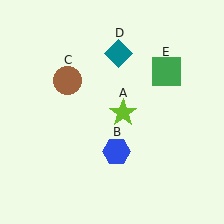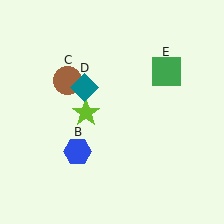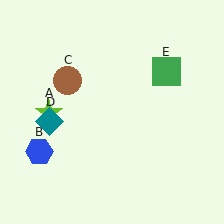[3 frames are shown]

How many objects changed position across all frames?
3 objects changed position: lime star (object A), blue hexagon (object B), teal diamond (object D).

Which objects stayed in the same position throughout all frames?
Brown circle (object C) and green square (object E) remained stationary.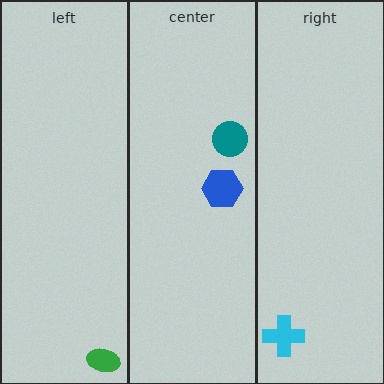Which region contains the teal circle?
The center region.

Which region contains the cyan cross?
The right region.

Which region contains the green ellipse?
The left region.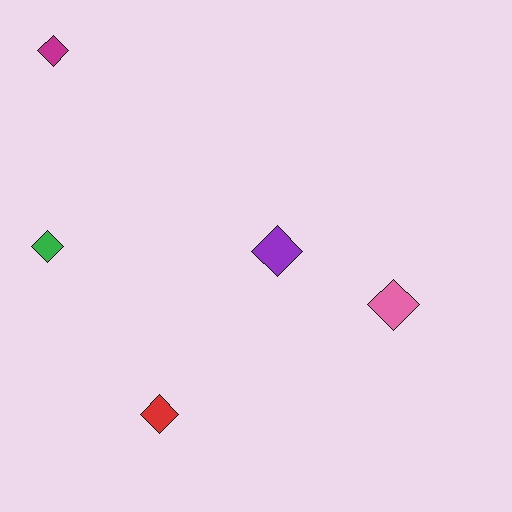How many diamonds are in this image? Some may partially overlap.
There are 5 diamonds.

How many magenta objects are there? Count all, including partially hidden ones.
There is 1 magenta object.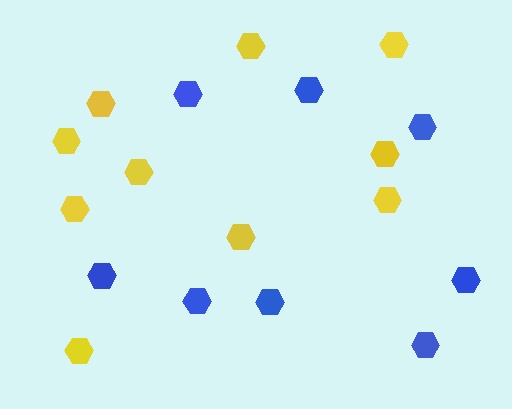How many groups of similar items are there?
There are 2 groups: one group of blue hexagons (8) and one group of yellow hexagons (10).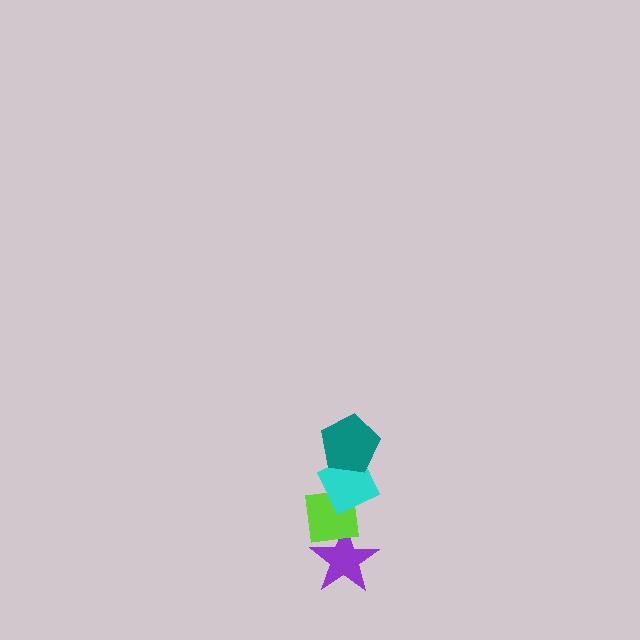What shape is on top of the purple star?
The lime square is on top of the purple star.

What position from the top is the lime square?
The lime square is 3rd from the top.